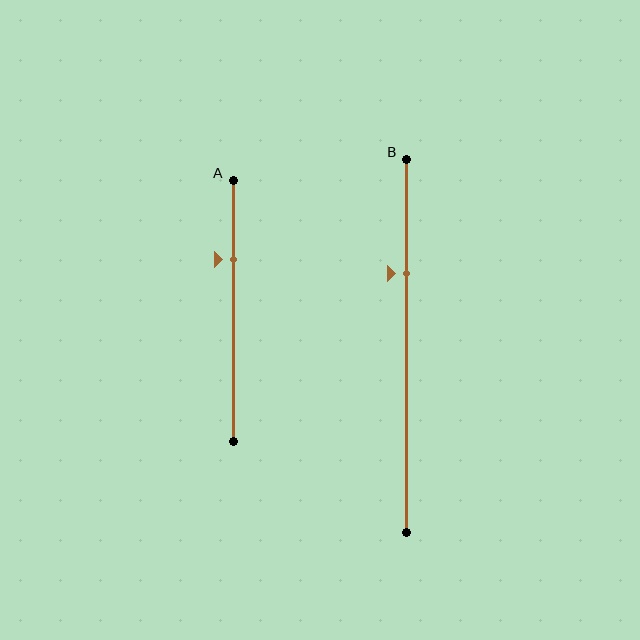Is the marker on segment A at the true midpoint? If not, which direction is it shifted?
No, the marker on segment A is shifted upward by about 20% of the segment length.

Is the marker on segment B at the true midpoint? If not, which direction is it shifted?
No, the marker on segment B is shifted upward by about 19% of the segment length.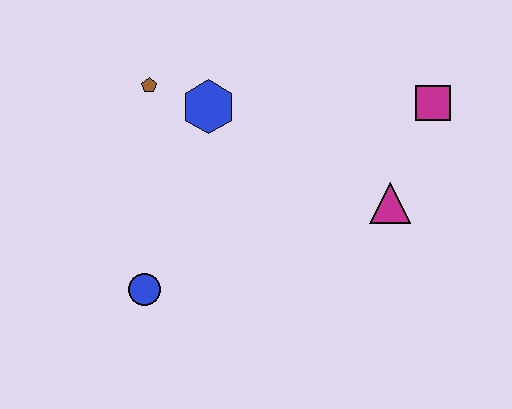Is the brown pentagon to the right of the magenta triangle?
No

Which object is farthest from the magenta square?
The blue circle is farthest from the magenta square.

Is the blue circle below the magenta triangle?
Yes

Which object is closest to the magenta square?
The magenta triangle is closest to the magenta square.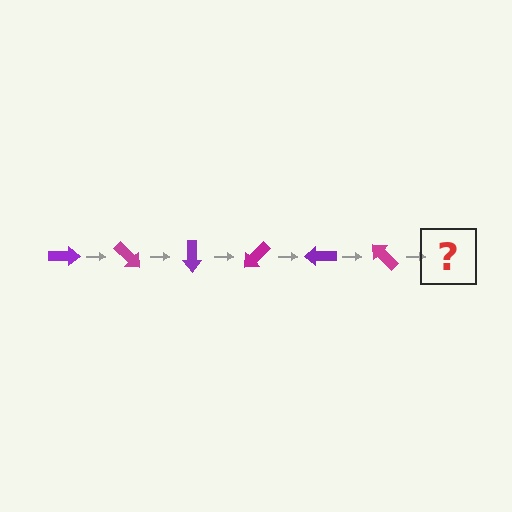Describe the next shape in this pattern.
It should be a purple arrow, rotated 270 degrees from the start.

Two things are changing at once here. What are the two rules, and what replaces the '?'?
The two rules are that it rotates 45 degrees each step and the color cycles through purple and magenta. The '?' should be a purple arrow, rotated 270 degrees from the start.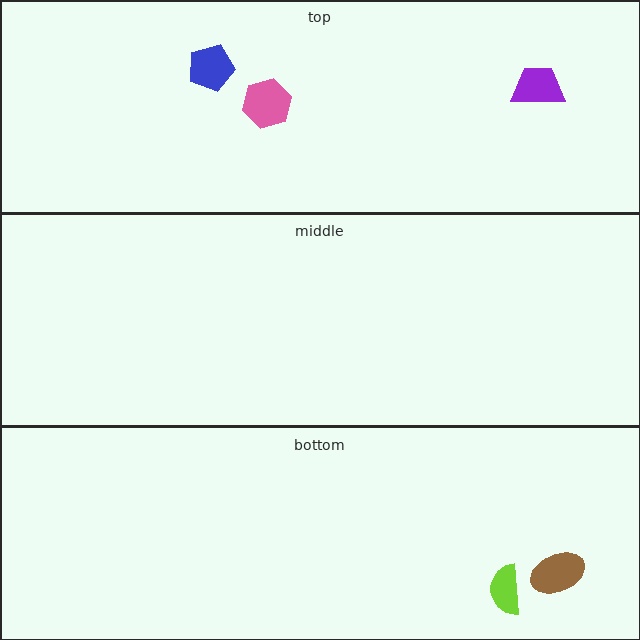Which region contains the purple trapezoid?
The top region.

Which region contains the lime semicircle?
The bottom region.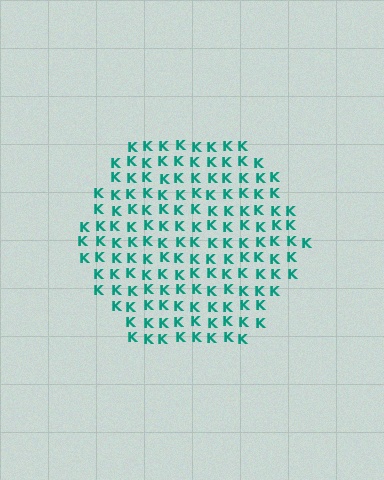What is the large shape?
The large shape is a hexagon.